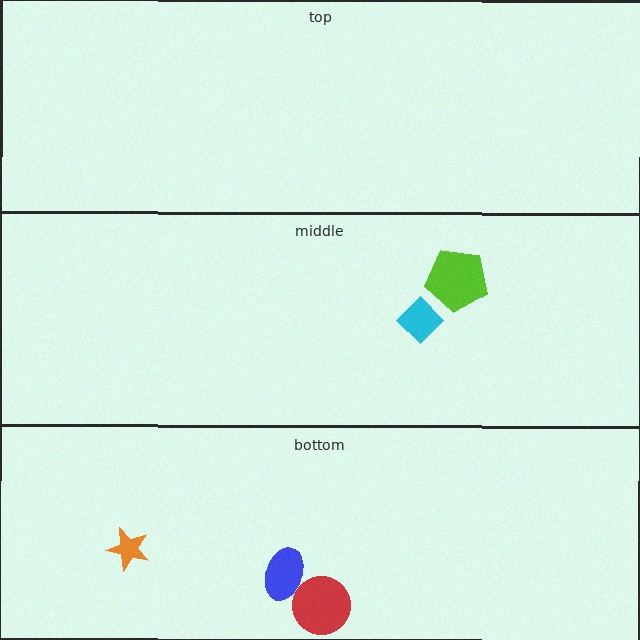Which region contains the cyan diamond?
The middle region.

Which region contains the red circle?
The bottom region.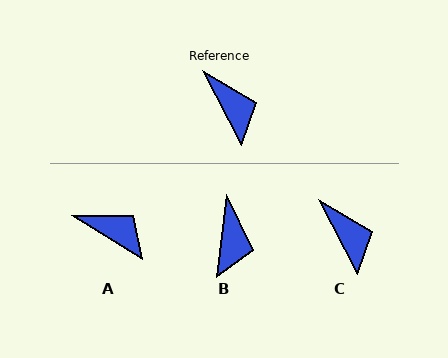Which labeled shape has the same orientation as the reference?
C.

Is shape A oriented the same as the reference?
No, it is off by about 31 degrees.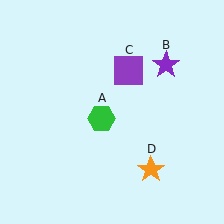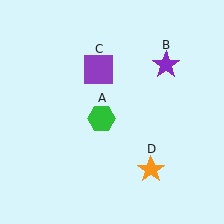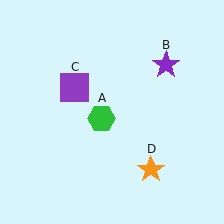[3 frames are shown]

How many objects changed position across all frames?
1 object changed position: purple square (object C).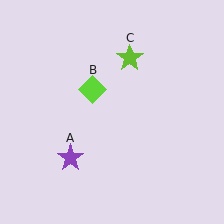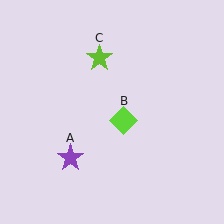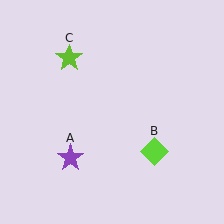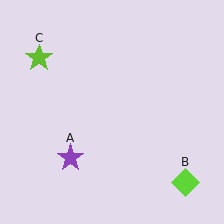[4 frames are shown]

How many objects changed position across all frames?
2 objects changed position: lime diamond (object B), lime star (object C).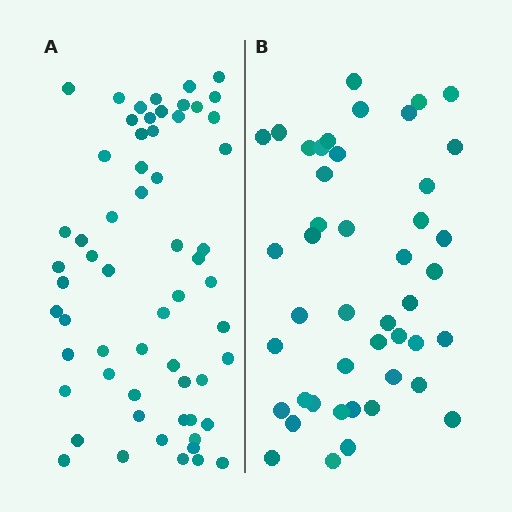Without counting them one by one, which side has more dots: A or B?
Region A (the left region) has more dots.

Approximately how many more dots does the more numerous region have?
Region A has approximately 15 more dots than region B.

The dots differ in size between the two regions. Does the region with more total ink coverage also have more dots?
No. Region B has more total ink coverage because its dots are larger, but region A actually contains more individual dots. Total area can be misleading — the number of items is what matters here.